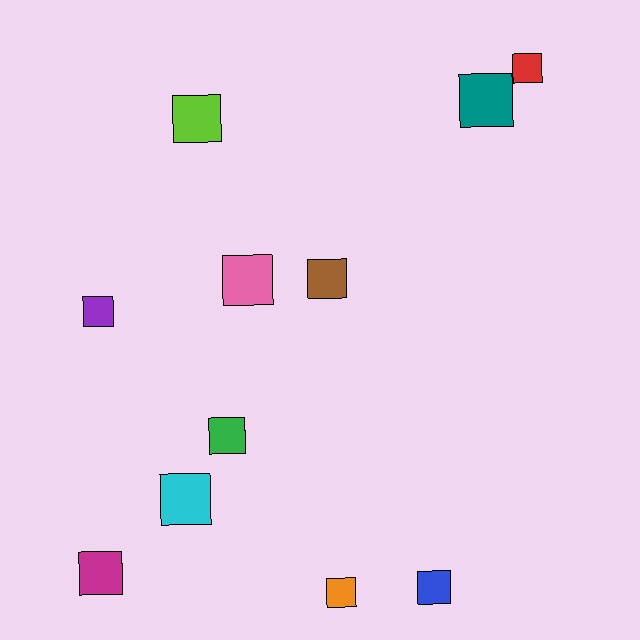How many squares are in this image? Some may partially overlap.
There are 11 squares.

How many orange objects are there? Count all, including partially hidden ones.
There is 1 orange object.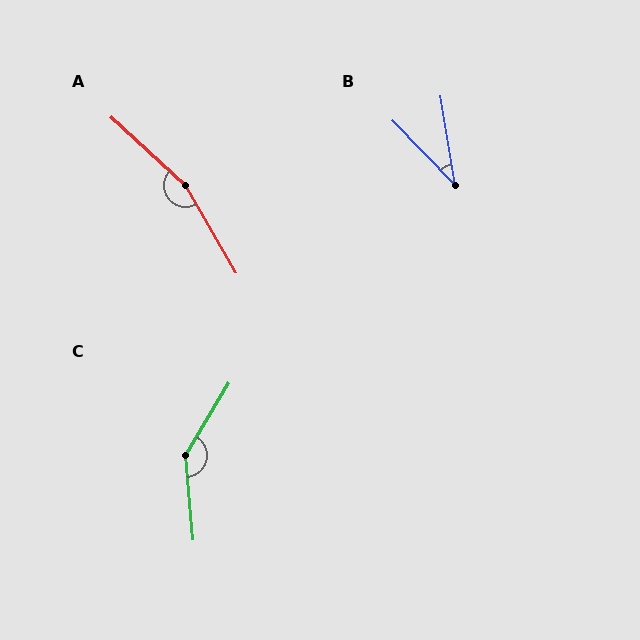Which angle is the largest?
A, at approximately 163 degrees.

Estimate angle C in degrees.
Approximately 144 degrees.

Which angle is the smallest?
B, at approximately 35 degrees.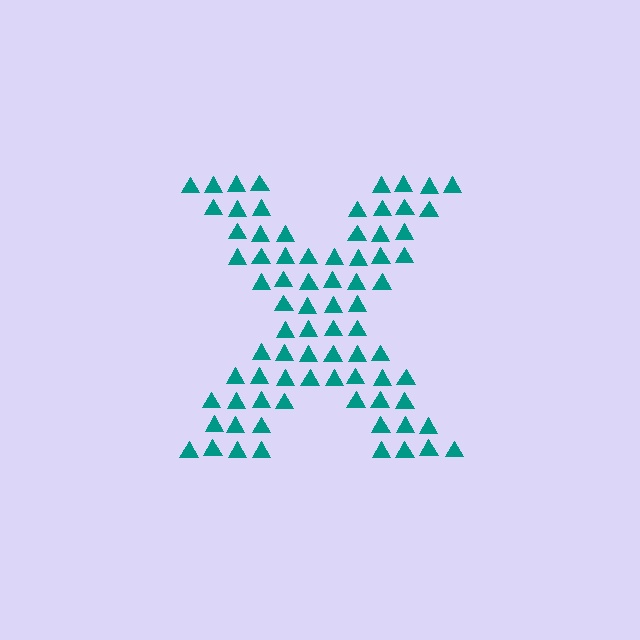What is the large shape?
The large shape is the letter X.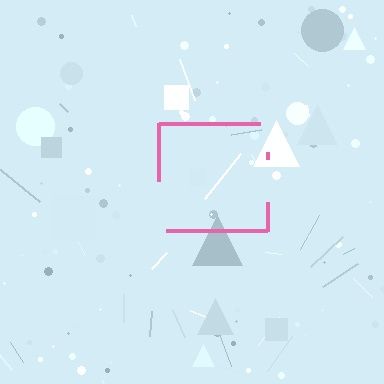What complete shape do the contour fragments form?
The contour fragments form a square.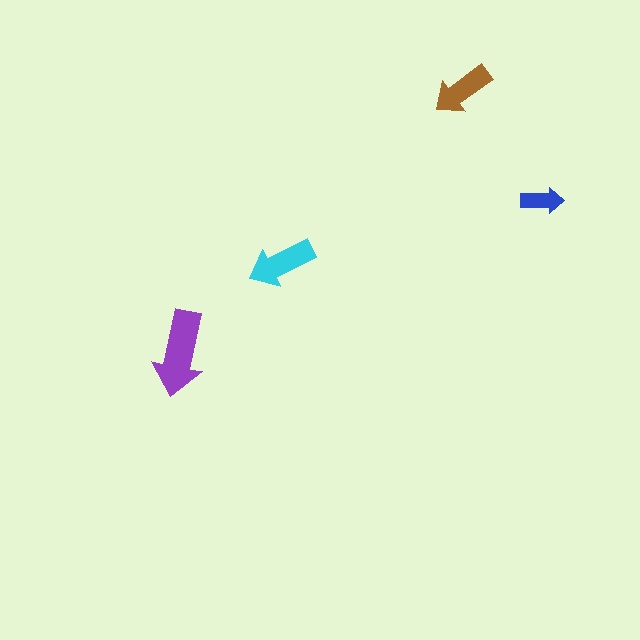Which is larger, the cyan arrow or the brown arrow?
The cyan one.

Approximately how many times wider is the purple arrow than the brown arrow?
About 1.5 times wider.